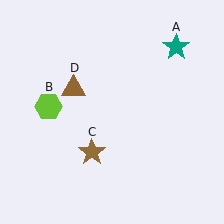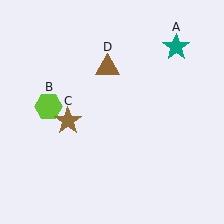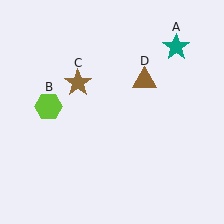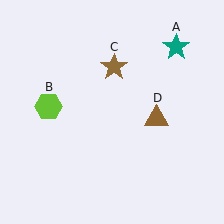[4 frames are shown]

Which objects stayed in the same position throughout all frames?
Teal star (object A) and lime hexagon (object B) remained stationary.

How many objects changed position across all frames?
2 objects changed position: brown star (object C), brown triangle (object D).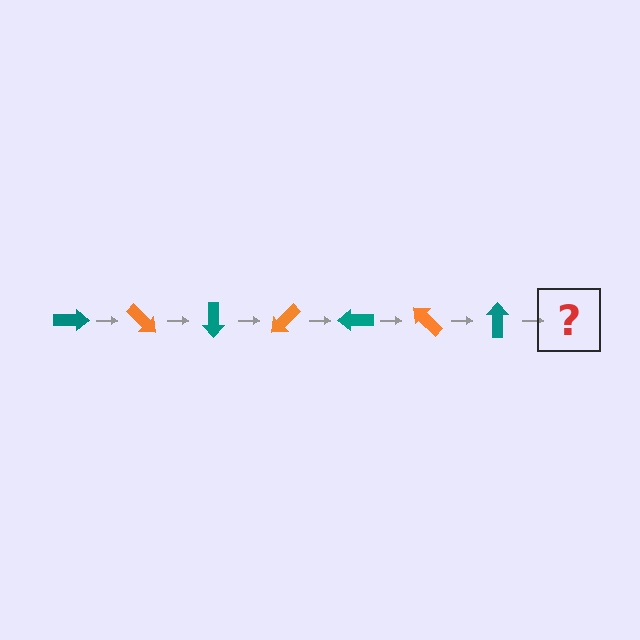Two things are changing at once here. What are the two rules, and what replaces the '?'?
The two rules are that it rotates 45 degrees each step and the color cycles through teal and orange. The '?' should be an orange arrow, rotated 315 degrees from the start.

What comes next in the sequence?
The next element should be an orange arrow, rotated 315 degrees from the start.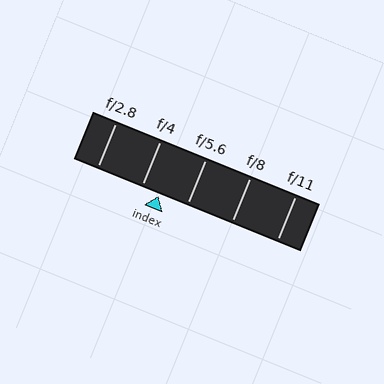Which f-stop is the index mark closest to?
The index mark is closest to f/4.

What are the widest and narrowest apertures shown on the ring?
The widest aperture shown is f/2.8 and the narrowest is f/11.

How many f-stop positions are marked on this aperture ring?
There are 5 f-stop positions marked.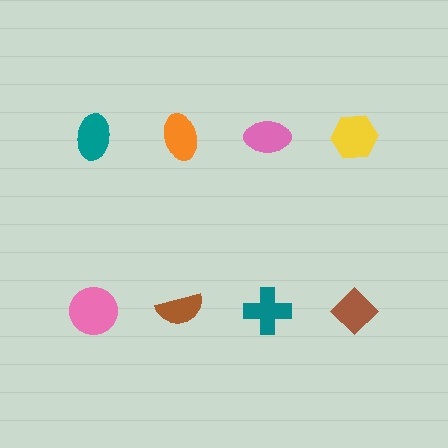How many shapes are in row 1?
4 shapes.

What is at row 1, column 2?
An orange ellipse.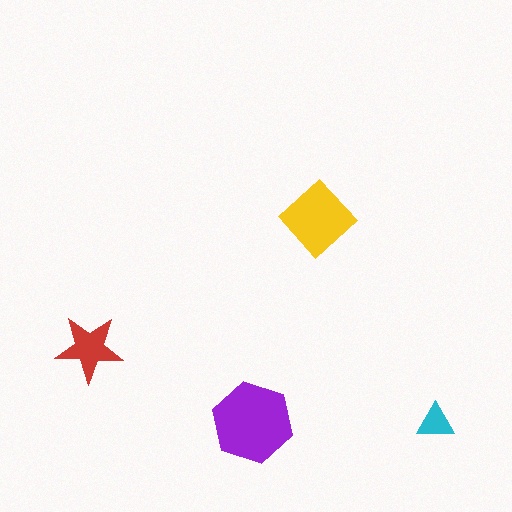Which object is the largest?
The purple hexagon.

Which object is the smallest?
The cyan triangle.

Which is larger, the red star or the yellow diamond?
The yellow diamond.